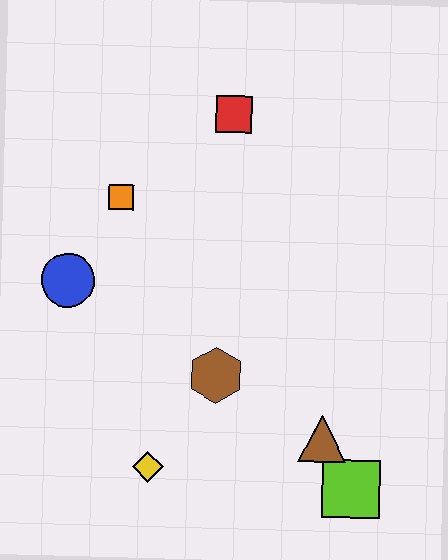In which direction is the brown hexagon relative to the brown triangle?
The brown hexagon is to the left of the brown triangle.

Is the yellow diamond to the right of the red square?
No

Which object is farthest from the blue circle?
The lime square is farthest from the blue circle.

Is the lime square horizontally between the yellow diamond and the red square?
No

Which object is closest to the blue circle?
The orange square is closest to the blue circle.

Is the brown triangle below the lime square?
No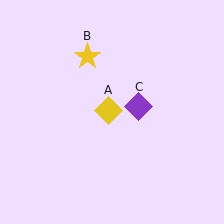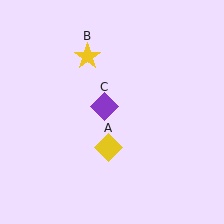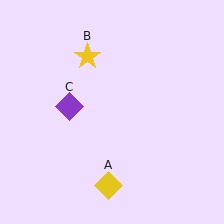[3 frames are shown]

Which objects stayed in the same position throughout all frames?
Yellow star (object B) remained stationary.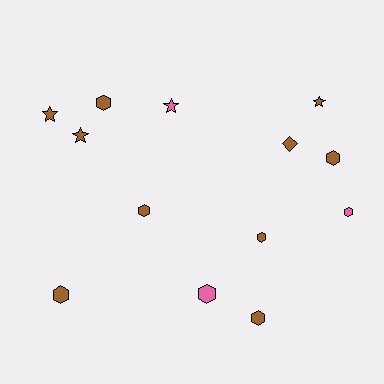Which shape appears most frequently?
Hexagon, with 8 objects.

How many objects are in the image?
There are 13 objects.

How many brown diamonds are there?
There is 1 brown diamond.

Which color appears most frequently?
Brown, with 10 objects.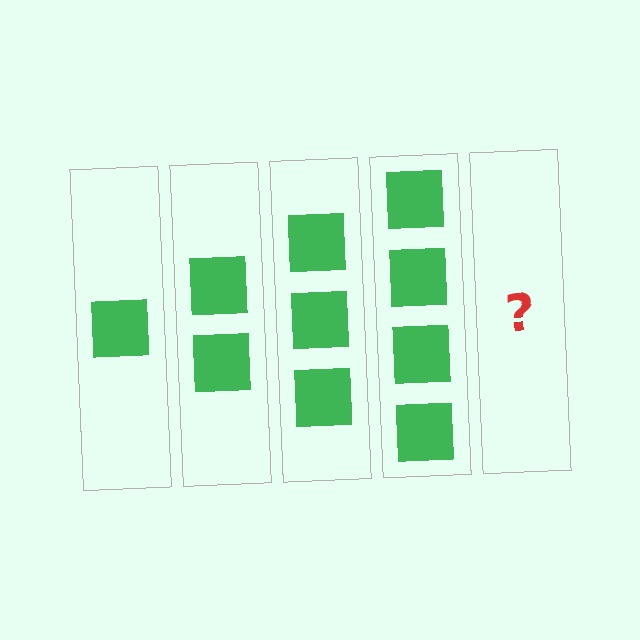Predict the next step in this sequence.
The next step is 5 squares.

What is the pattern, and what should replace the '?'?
The pattern is that each step adds one more square. The '?' should be 5 squares.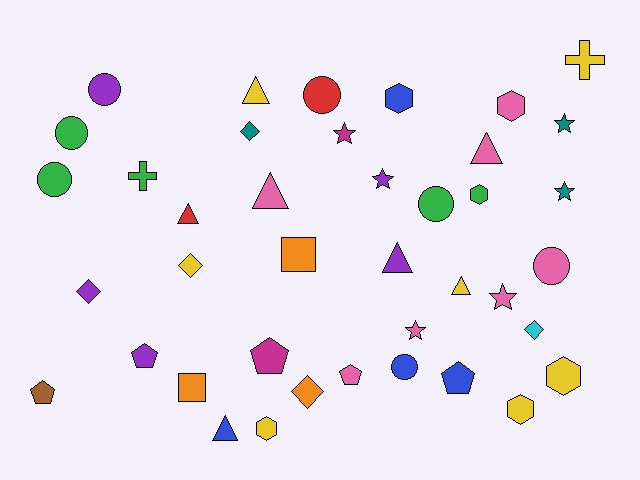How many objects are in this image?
There are 40 objects.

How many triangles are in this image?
There are 7 triangles.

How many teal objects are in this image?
There are 3 teal objects.